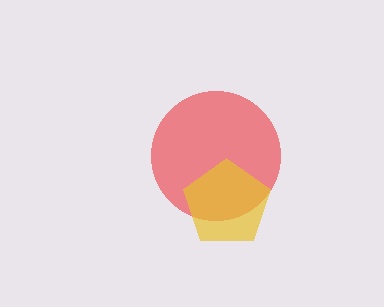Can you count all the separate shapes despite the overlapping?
Yes, there are 2 separate shapes.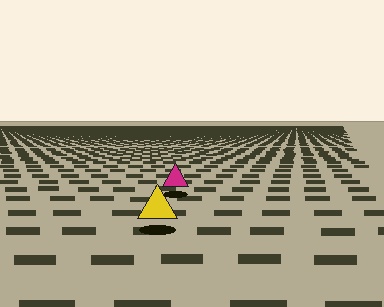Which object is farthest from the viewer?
The magenta triangle is farthest from the viewer. It appears smaller and the ground texture around it is denser.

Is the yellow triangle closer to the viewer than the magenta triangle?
Yes. The yellow triangle is closer — you can tell from the texture gradient: the ground texture is coarser near it.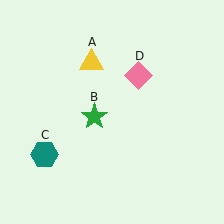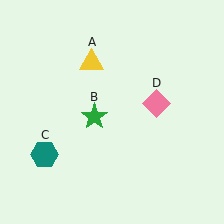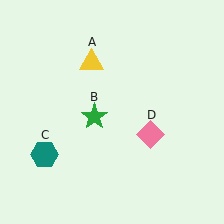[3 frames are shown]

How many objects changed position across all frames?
1 object changed position: pink diamond (object D).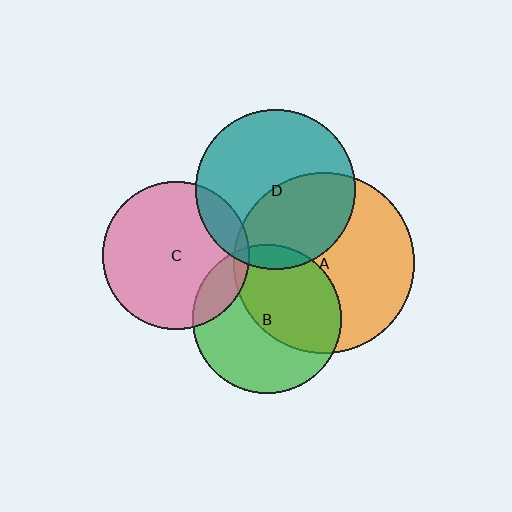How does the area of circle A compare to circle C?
Approximately 1.5 times.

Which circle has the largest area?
Circle A (orange).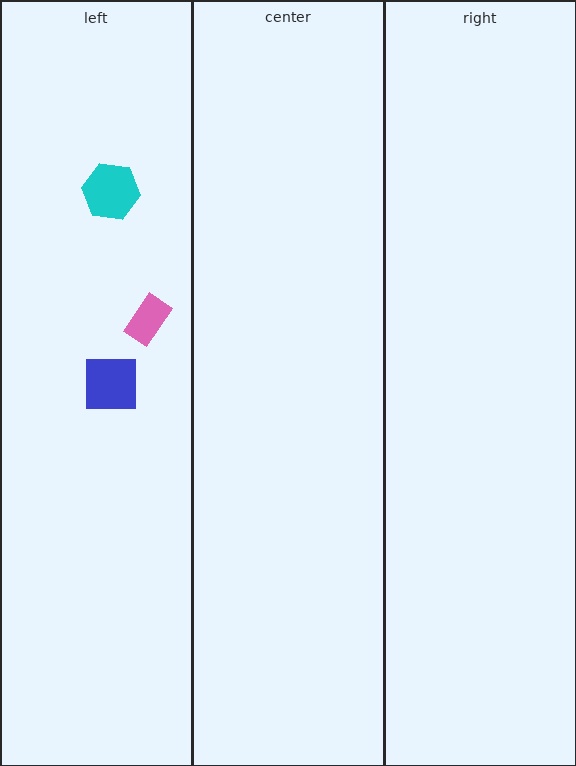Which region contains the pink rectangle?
The left region.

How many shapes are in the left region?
3.